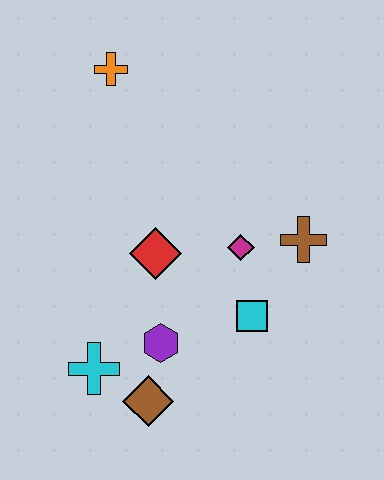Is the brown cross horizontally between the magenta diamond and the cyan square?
No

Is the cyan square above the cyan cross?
Yes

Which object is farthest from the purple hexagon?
The orange cross is farthest from the purple hexagon.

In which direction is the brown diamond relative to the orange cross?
The brown diamond is below the orange cross.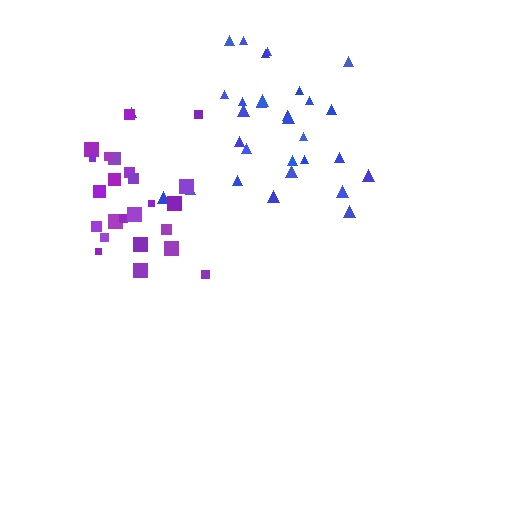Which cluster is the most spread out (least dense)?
Blue.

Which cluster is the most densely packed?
Purple.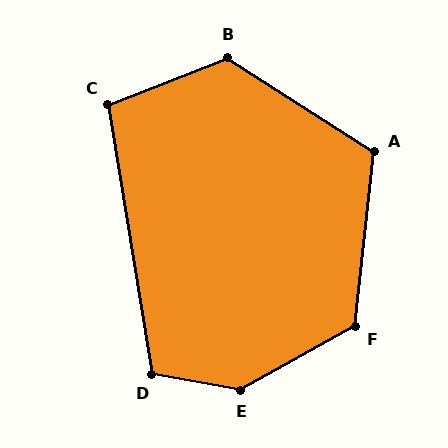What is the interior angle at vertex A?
Approximately 117 degrees (obtuse).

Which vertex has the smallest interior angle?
C, at approximately 102 degrees.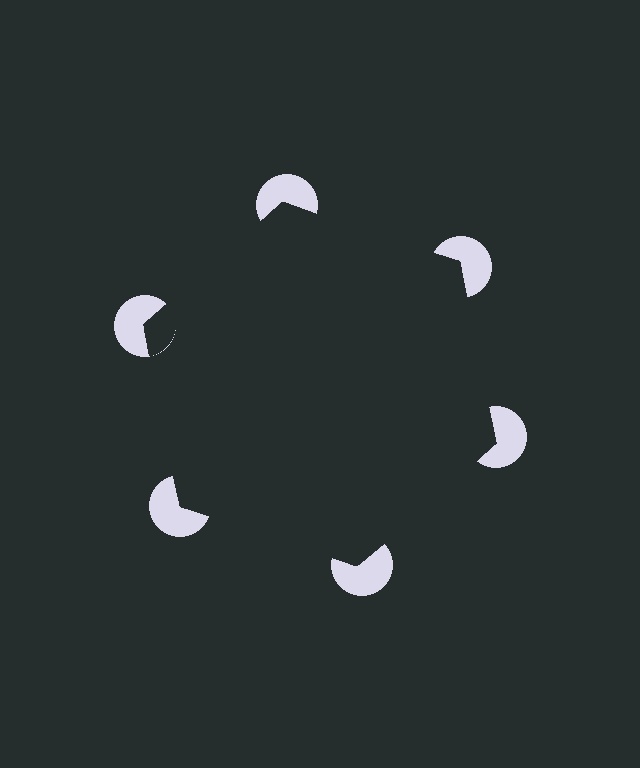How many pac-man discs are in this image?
There are 6 — one at each vertex of the illusory hexagon.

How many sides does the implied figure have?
6 sides.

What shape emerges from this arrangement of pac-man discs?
An illusory hexagon — its edges are inferred from the aligned wedge cuts in the pac-man discs, not physically drawn.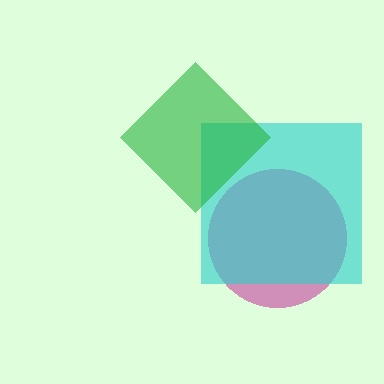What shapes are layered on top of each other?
The layered shapes are: a magenta circle, a cyan square, a green diamond.